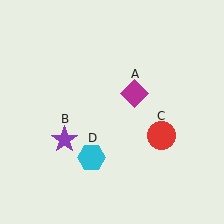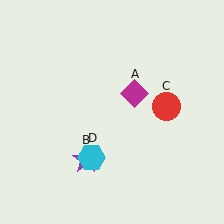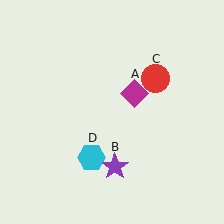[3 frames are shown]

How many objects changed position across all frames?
2 objects changed position: purple star (object B), red circle (object C).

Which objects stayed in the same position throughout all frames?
Magenta diamond (object A) and cyan hexagon (object D) remained stationary.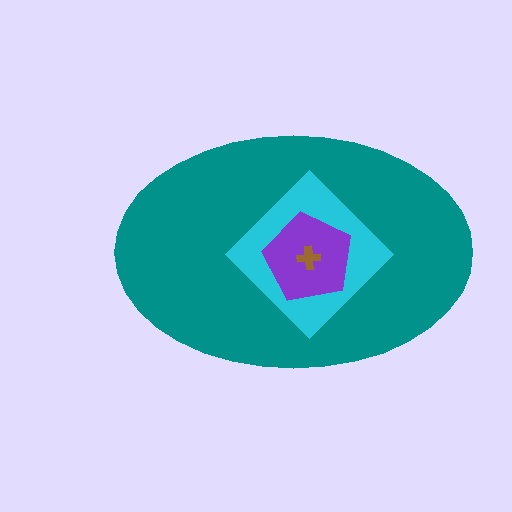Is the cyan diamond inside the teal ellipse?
Yes.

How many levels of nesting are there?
4.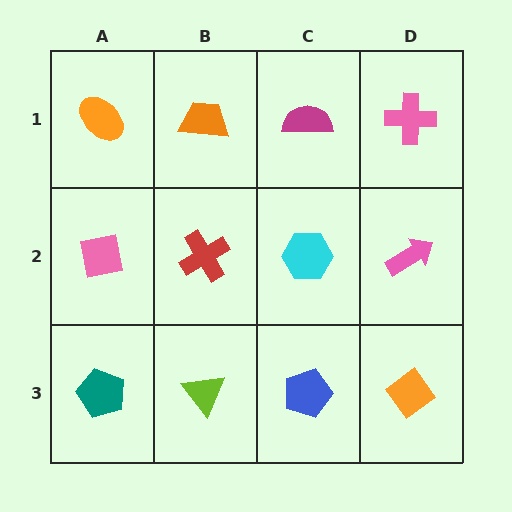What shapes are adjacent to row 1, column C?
A cyan hexagon (row 2, column C), an orange trapezoid (row 1, column B), a pink cross (row 1, column D).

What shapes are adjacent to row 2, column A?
An orange ellipse (row 1, column A), a teal pentagon (row 3, column A), a red cross (row 2, column B).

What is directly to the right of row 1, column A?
An orange trapezoid.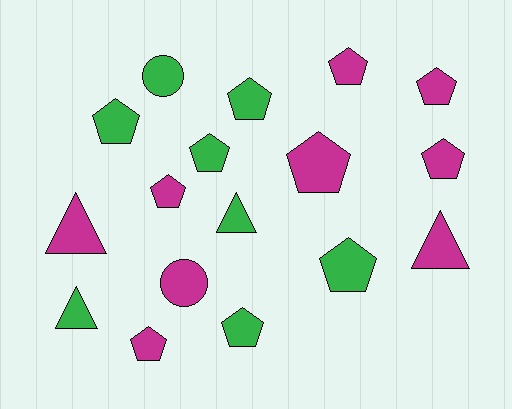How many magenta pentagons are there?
There are 6 magenta pentagons.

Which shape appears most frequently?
Pentagon, with 11 objects.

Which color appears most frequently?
Magenta, with 9 objects.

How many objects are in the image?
There are 17 objects.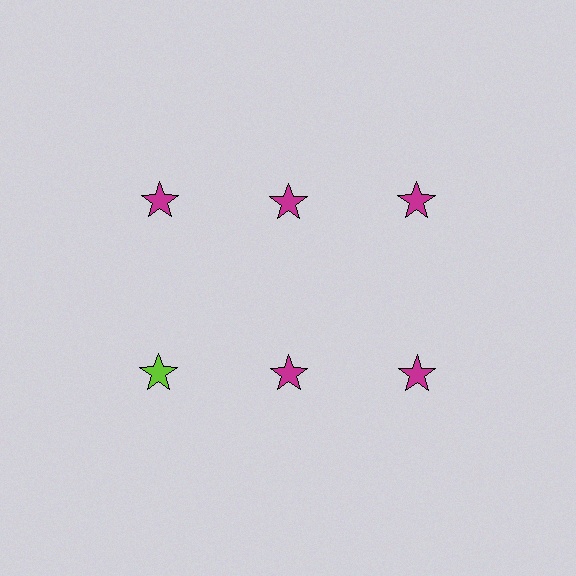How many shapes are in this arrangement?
There are 6 shapes arranged in a grid pattern.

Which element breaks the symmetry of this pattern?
The lime star in the second row, leftmost column breaks the symmetry. All other shapes are magenta stars.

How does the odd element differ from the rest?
It has a different color: lime instead of magenta.